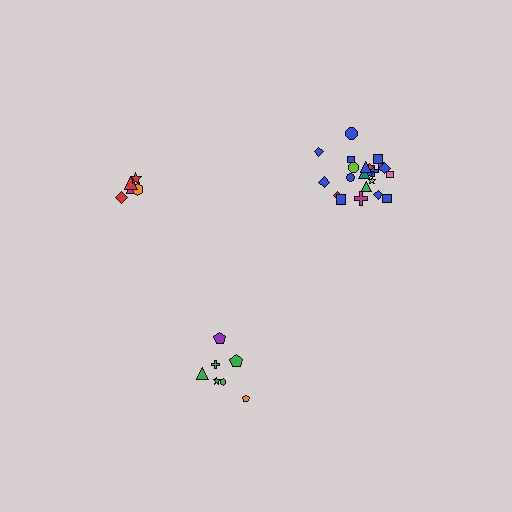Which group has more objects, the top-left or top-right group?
The top-right group.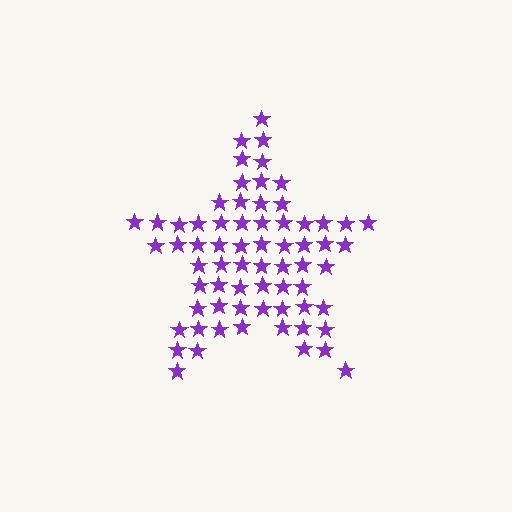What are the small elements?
The small elements are stars.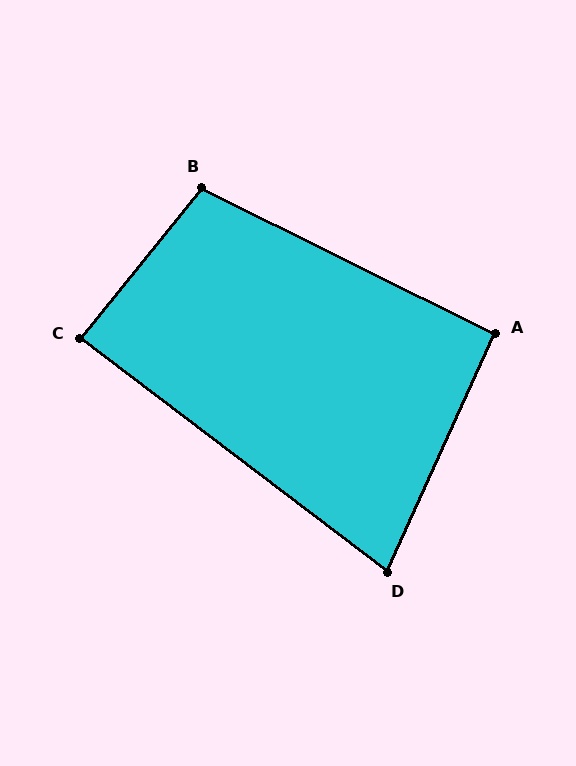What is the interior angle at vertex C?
Approximately 88 degrees (approximately right).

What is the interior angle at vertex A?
Approximately 92 degrees (approximately right).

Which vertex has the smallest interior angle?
D, at approximately 77 degrees.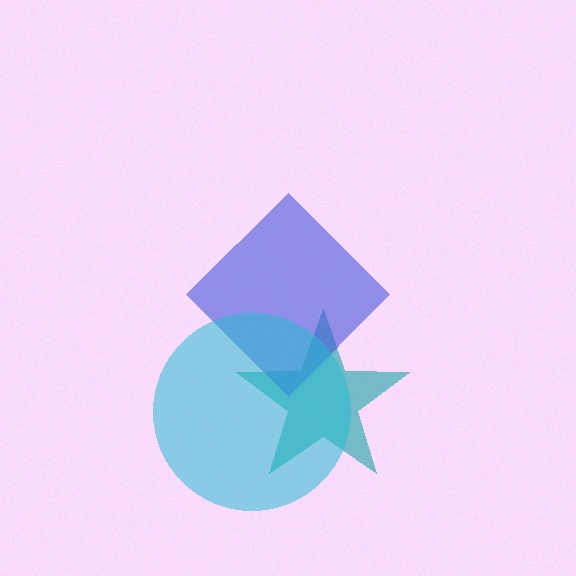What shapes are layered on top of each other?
The layered shapes are: a teal star, a blue diamond, a cyan circle.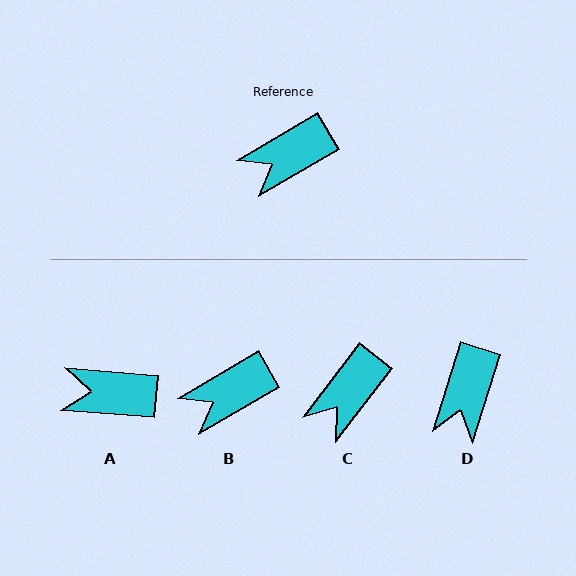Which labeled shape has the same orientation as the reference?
B.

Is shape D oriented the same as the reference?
No, it is off by about 42 degrees.